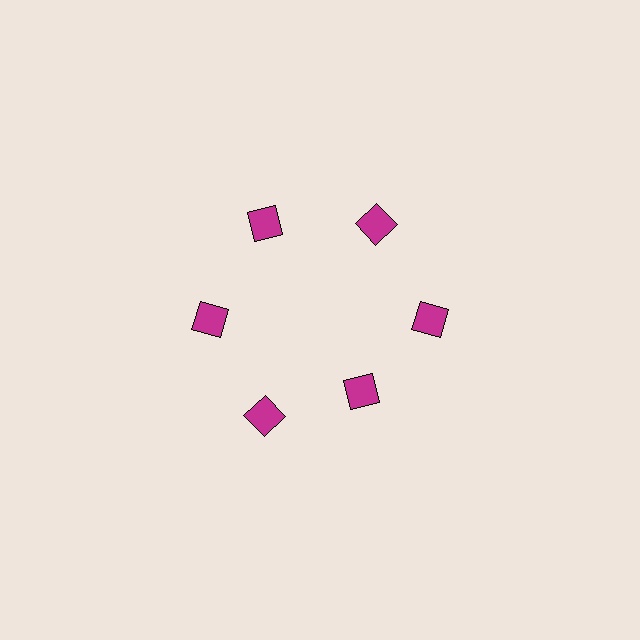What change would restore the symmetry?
The symmetry would be restored by moving it outward, back onto the ring so that all 6 squares sit at equal angles and equal distance from the center.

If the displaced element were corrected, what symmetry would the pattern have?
It would have 6-fold rotational symmetry — the pattern would map onto itself every 60 degrees.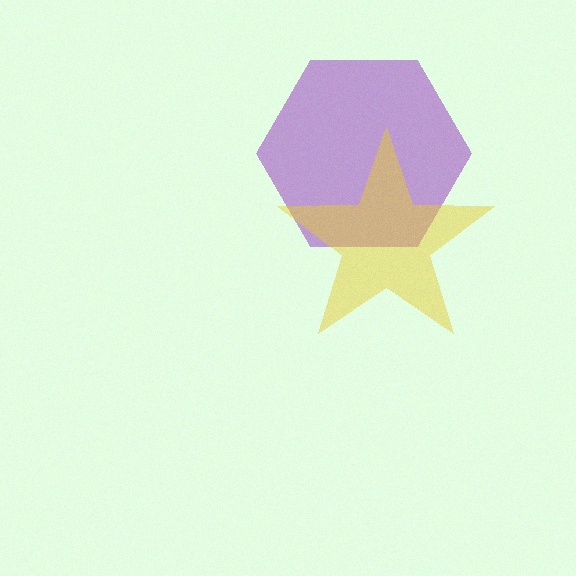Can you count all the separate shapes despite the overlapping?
Yes, there are 2 separate shapes.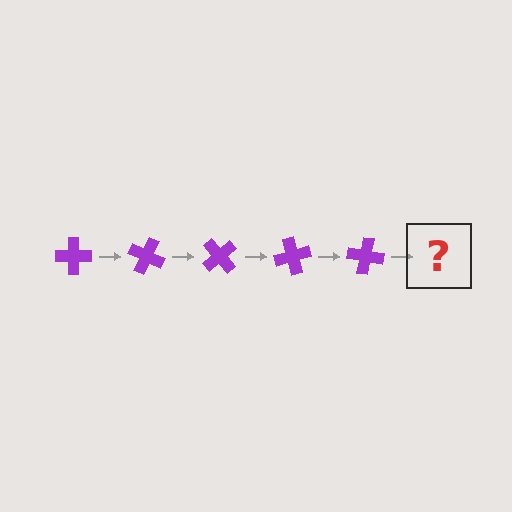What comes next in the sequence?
The next element should be a purple cross rotated 125 degrees.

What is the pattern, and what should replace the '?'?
The pattern is that the cross rotates 25 degrees each step. The '?' should be a purple cross rotated 125 degrees.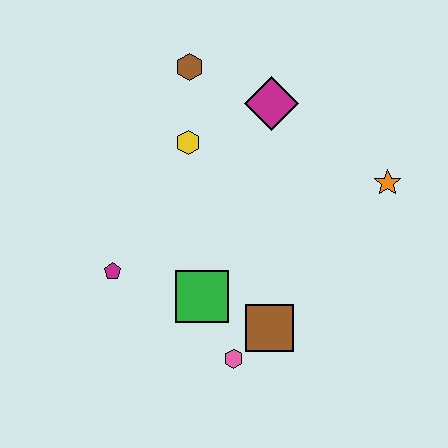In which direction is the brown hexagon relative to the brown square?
The brown hexagon is above the brown square.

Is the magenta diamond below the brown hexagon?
Yes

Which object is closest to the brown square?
The pink hexagon is closest to the brown square.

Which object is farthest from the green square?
The brown hexagon is farthest from the green square.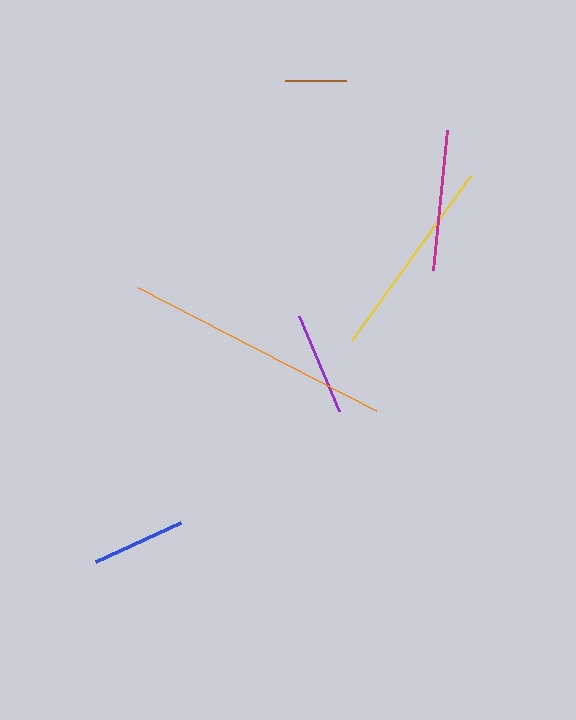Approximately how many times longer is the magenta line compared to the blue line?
The magenta line is approximately 1.5 times the length of the blue line.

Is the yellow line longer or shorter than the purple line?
The yellow line is longer than the purple line.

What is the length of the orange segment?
The orange segment is approximately 268 pixels long.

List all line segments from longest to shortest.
From longest to shortest: orange, yellow, magenta, purple, blue, brown.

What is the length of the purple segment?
The purple segment is approximately 103 pixels long.